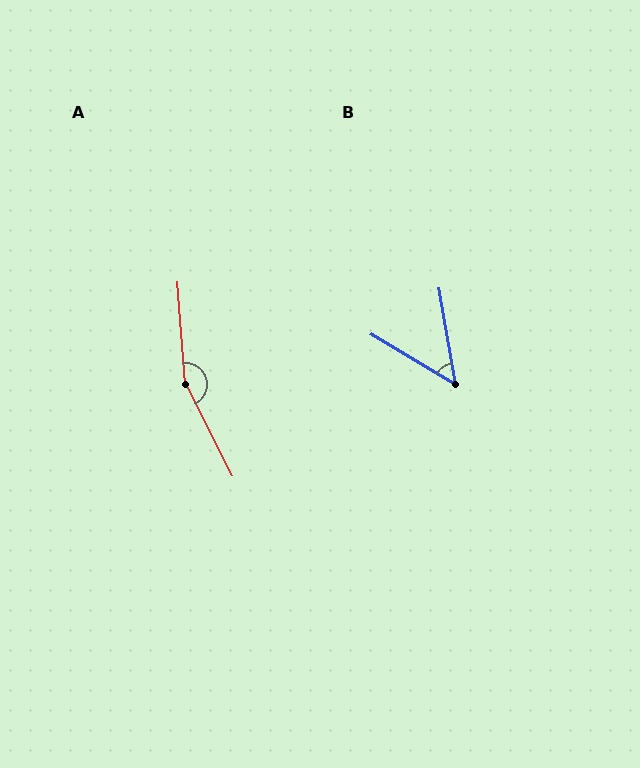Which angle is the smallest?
B, at approximately 49 degrees.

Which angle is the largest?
A, at approximately 158 degrees.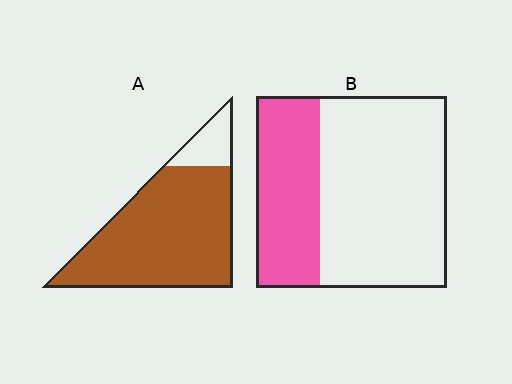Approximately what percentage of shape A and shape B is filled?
A is approximately 85% and B is approximately 35%.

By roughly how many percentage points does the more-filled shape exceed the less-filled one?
By roughly 55 percentage points (A over B).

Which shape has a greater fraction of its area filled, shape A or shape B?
Shape A.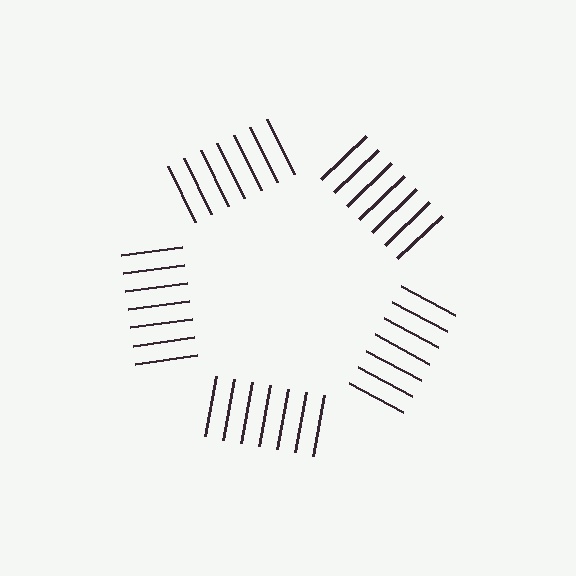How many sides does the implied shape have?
5 sides — the line-ends trace a pentagon.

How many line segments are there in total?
35 — 7 along each of the 5 edges.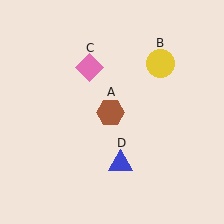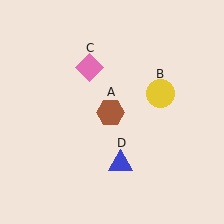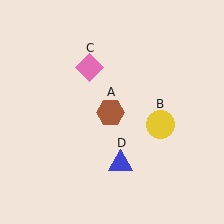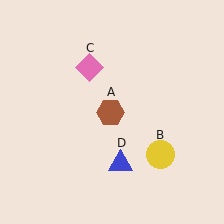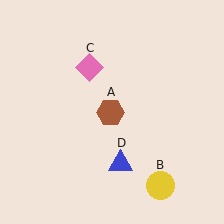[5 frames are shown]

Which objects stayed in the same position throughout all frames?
Brown hexagon (object A) and pink diamond (object C) and blue triangle (object D) remained stationary.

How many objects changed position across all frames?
1 object changed position: yellow circle (object B).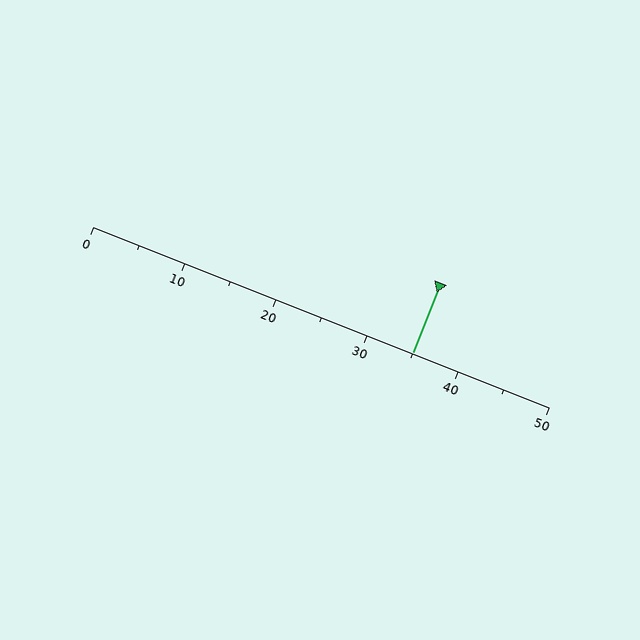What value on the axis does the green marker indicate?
The marker indicates approximately 35.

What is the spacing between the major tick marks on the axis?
The major ticks are spaced 10 apart.